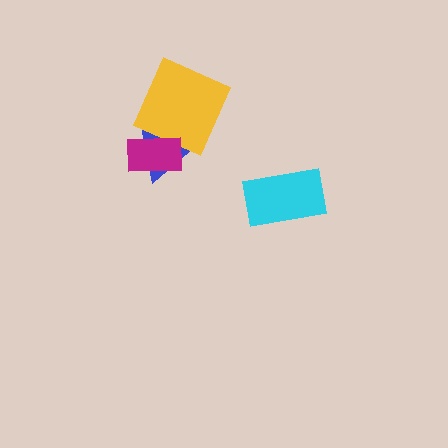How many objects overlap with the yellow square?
2 objects overlap with the yellow square.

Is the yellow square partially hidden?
Yes, it is partially covered by another shape.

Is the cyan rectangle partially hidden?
No, no other shape covers it.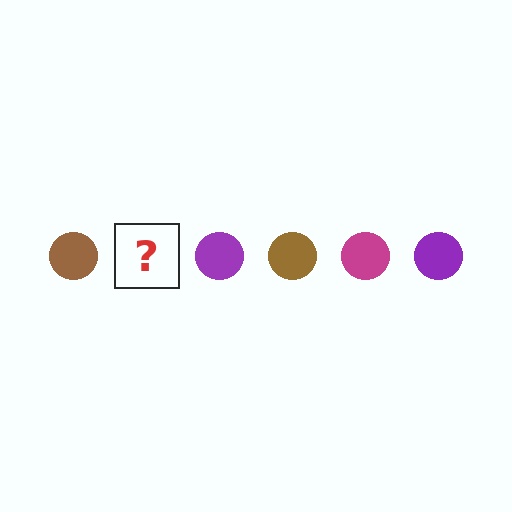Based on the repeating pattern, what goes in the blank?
The blank should be a magenta circle.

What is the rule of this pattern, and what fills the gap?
The rule is that the pattern cycles through brown, magenta, purple circles. The gap should be filled with a magenta circle.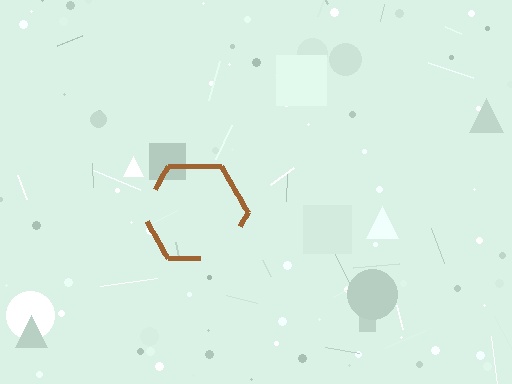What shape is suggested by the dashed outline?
The dashed outline suggests a hexagon.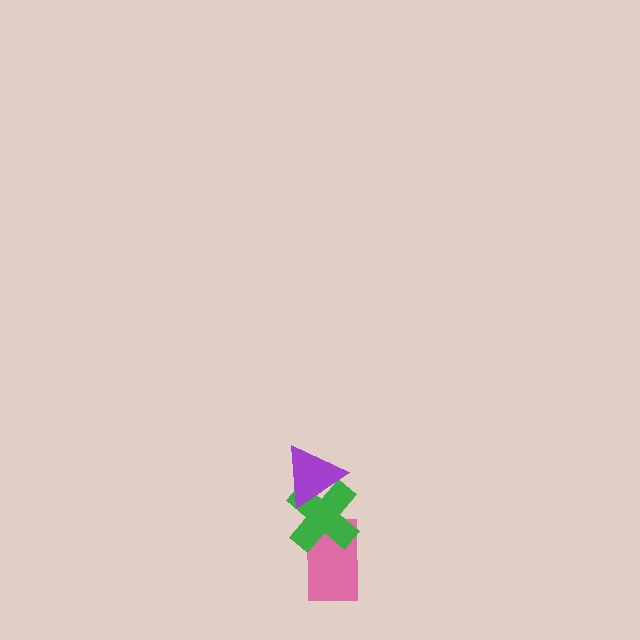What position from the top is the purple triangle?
The purple triangle is 1st from the top.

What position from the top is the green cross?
The green cross is 2nd from the top.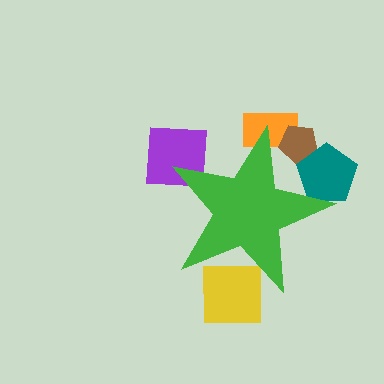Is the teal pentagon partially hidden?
Yes, the teal pentagon is partially hidden behind the green star.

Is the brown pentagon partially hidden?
Yes, the brown pentagon is partially hidden behind the green star.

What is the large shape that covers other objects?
A green star.